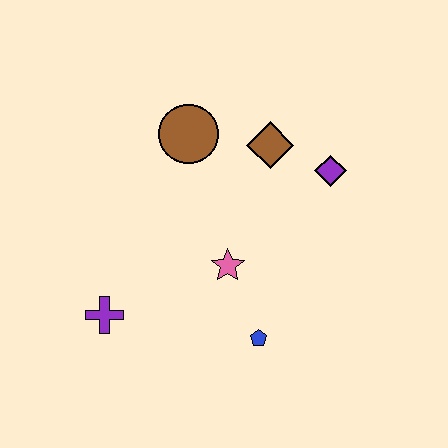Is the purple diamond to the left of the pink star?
No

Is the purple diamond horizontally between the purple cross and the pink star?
No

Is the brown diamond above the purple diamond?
Yes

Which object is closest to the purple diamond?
The brown diamond is closest to the purple diamond.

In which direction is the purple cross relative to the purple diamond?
The purple cross is to the left of the purple diamond.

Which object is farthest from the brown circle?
The blue pentagon is farthest from the brown circle.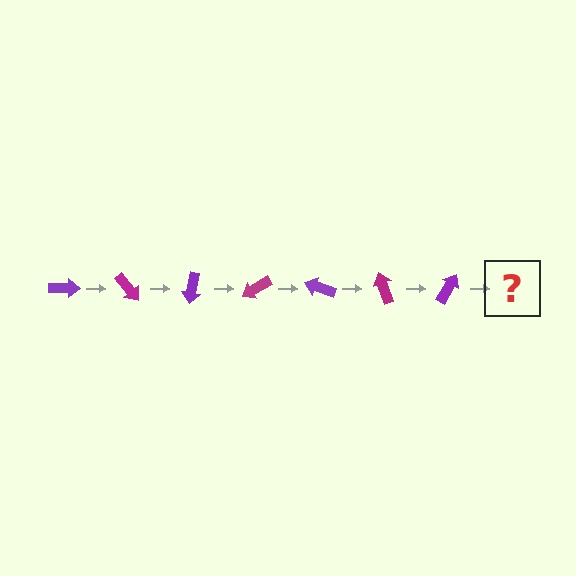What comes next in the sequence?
The next element should be a magenta arrow, rotated 350 degrees from the start.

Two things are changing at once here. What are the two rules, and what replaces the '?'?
The two rules are that it rotates 50 degrees each step and the color cycles through purple and magenta. The '?' should be a magenta arrow, rotated 350 degrees from the start.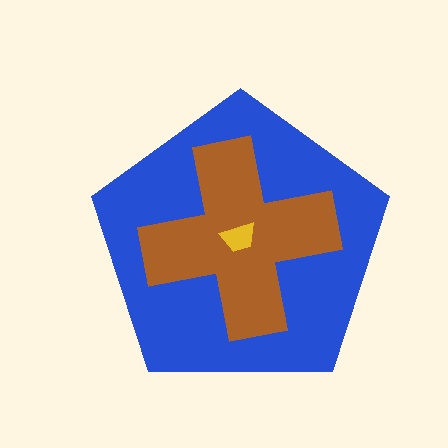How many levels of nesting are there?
3.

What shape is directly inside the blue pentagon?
The brown cross.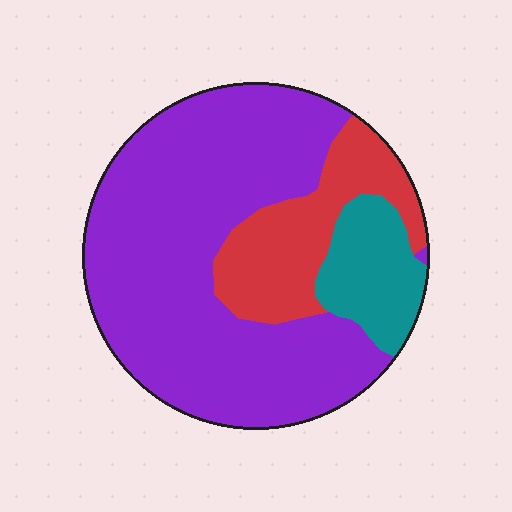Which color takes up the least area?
Teal, at roughly 15%.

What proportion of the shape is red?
Red covers around 20% of the shape.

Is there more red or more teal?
Red.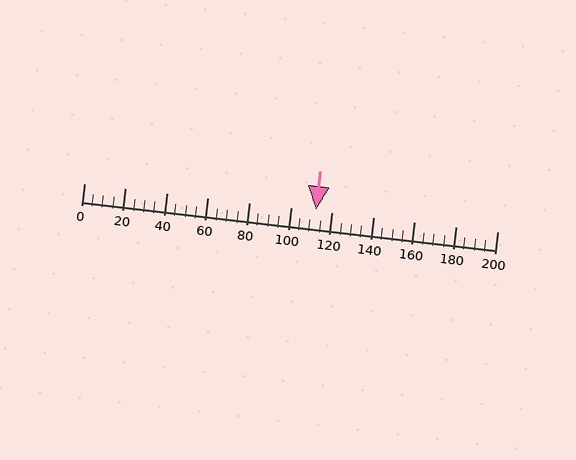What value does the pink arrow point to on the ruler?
The pink arrow points to approximately 112.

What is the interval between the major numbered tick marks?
The major tick marks are spaced 20 units apart.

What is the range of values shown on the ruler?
The ruler shows values from 0 to 200.